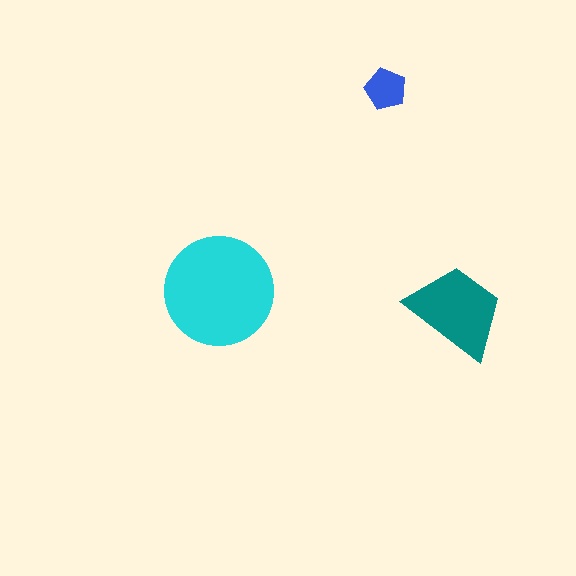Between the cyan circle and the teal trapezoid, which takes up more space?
The cyan circle.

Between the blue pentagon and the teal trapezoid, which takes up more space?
The teal trapezoid.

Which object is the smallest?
The blue pentagon.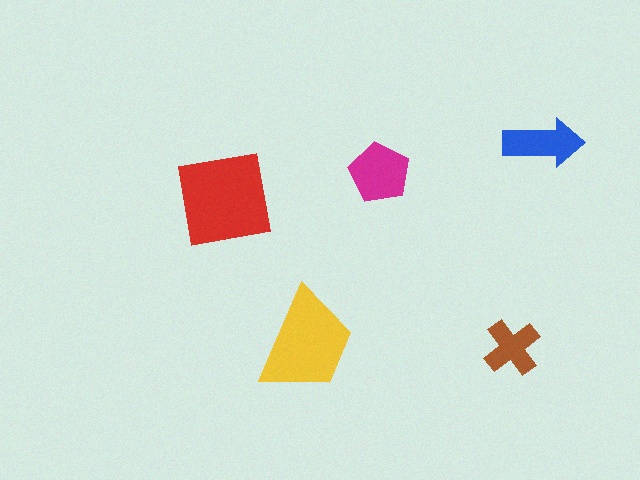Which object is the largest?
The red square.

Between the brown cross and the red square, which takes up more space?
The red square.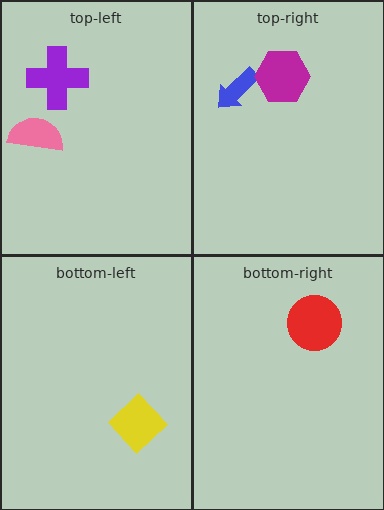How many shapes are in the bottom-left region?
1.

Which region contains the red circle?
The bottom-right region.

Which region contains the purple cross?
The top-left region.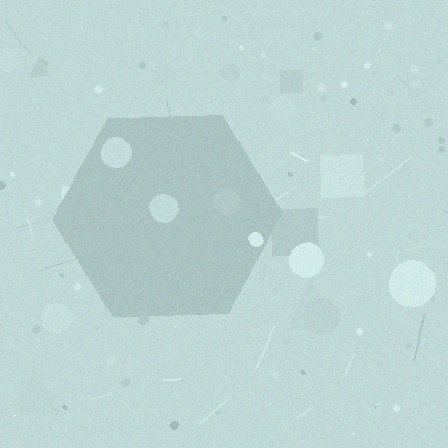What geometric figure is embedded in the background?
A hexagon is embedded in the background.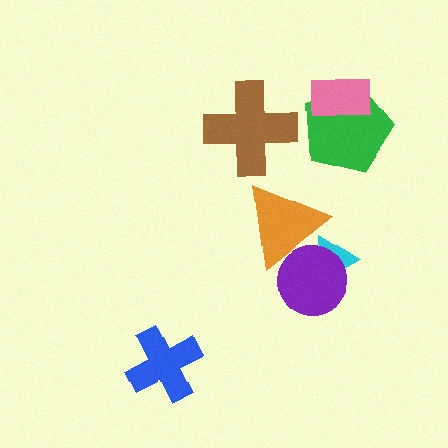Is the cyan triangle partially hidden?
Yes, it is partially covered by another shape.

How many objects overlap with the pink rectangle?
1 object overlaps with the pink rectangle.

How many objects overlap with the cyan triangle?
2 objects overlap with the cyan triangle.